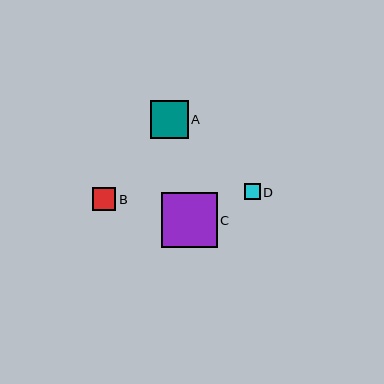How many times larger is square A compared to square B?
Square A is approximately 1.6 times the size of square B.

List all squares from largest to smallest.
From largest to smallest: C, A, B, D.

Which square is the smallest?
Square D is the smallest with a size of approximately 15 pixels.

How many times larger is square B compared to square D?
Square B is approximately 1.5 times the size of square D.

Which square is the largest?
Square C is the largest with a size of approximately 56 pixels.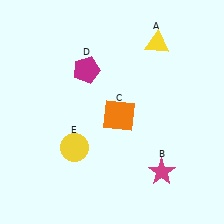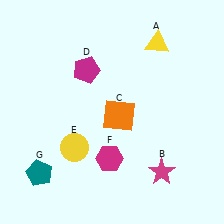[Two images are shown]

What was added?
A magenta hexagon (F), a teal pentagon (G) were added in Image 2.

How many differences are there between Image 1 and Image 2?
There are 2 differences between the two images.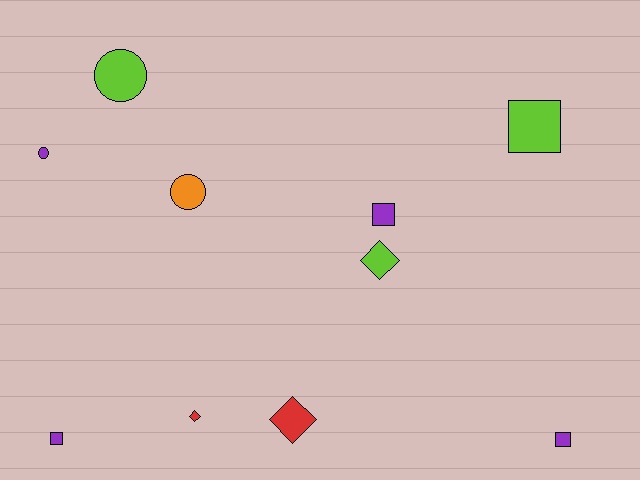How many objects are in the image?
There are 10 objects.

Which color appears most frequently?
Purple, with 4 objects.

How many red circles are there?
There are no red circles.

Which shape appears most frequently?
Square, with 4 objects.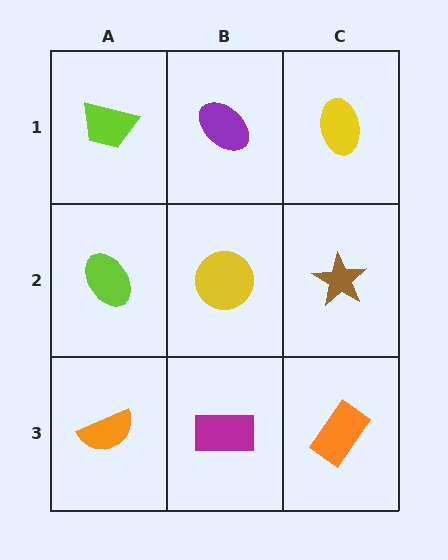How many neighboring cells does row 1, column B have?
3.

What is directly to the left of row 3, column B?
An orange semicircle.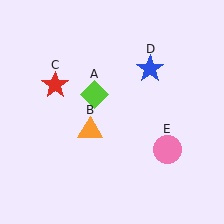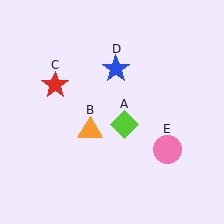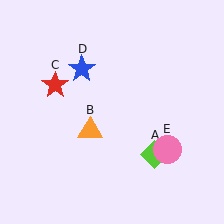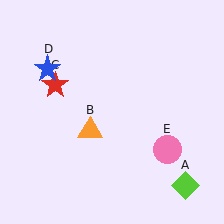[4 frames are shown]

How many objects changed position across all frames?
2 objects changed position: lime diamond (object A), blue star (object D).